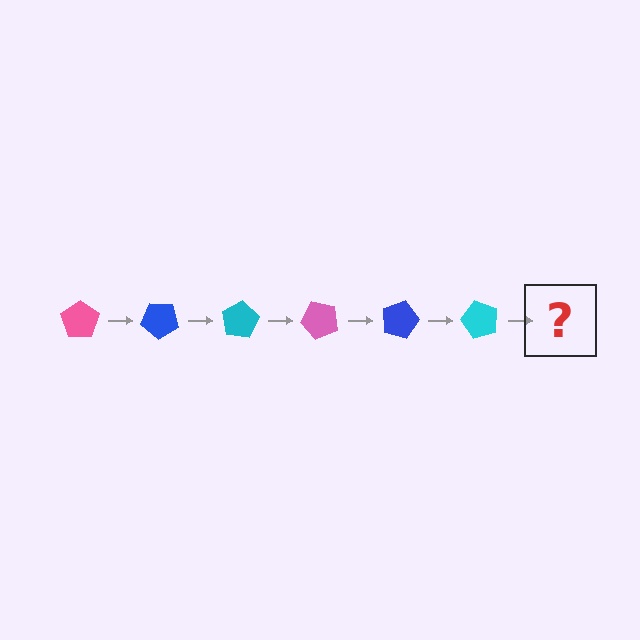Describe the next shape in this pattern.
It should be a pink pentagon, rotated 240 degrees from the start.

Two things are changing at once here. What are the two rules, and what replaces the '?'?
The two rules are that it rotates 40 degrees each step and the color cycles through pink, blue, and cyan. The '?' should be a pink pentagon, rotated 240 degrees from the start.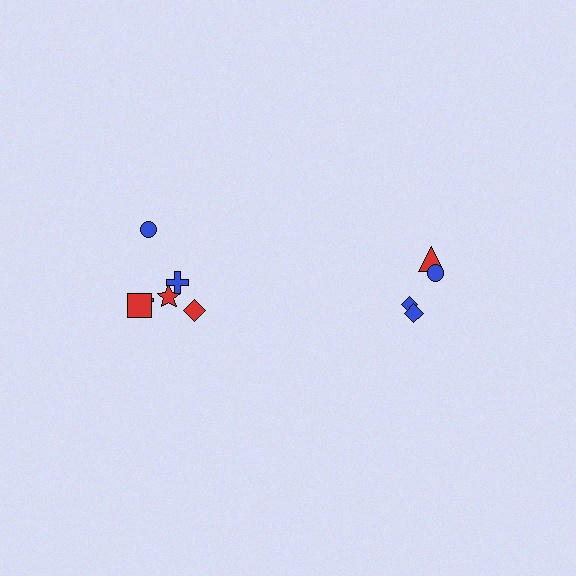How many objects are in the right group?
There are 4 objects.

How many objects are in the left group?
There are 6 objects.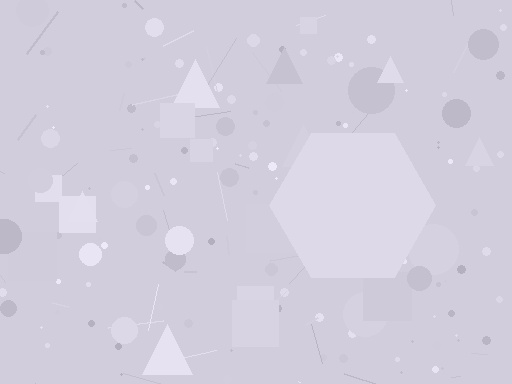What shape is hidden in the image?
A hexagon is hidden in the image.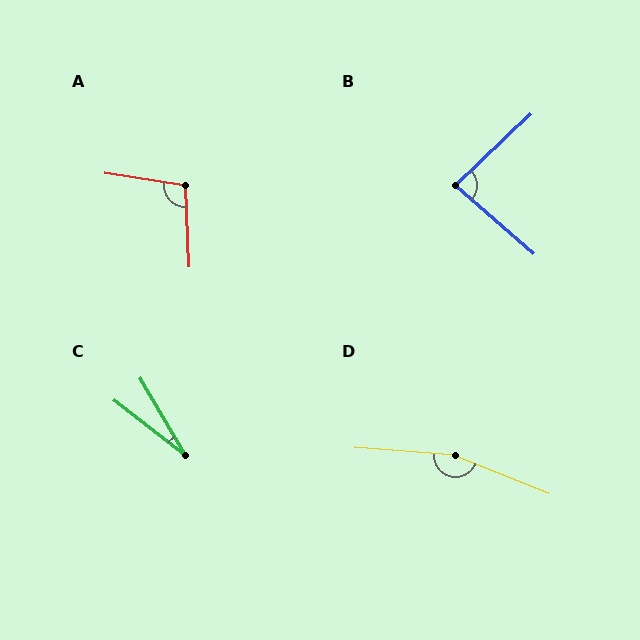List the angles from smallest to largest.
C (22°), B (84°), A (101°), D (162°).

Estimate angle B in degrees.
Approximately 84 degrees.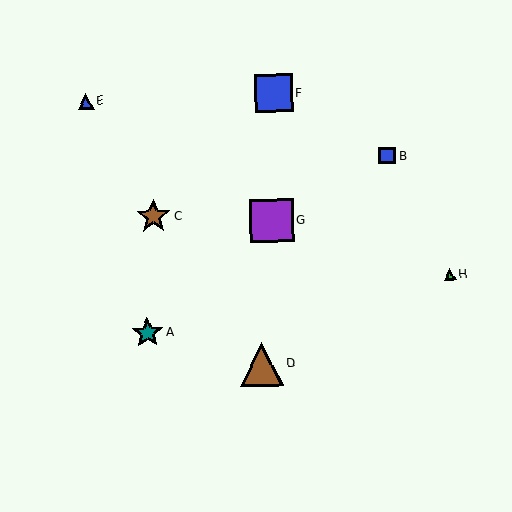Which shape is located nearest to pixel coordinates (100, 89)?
The blue triangle (labeled E) at (86, 101) is nearest to that location.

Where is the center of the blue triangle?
The center of the blue triangle is at (86, 101).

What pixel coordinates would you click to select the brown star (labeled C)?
Click at (153, 217) to select the brown star C.